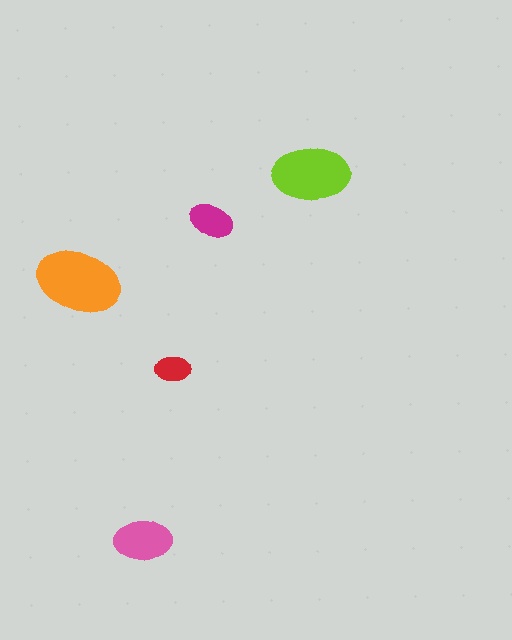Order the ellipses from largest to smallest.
the orange one, the lime one, the pink one, the magenta one, the red one.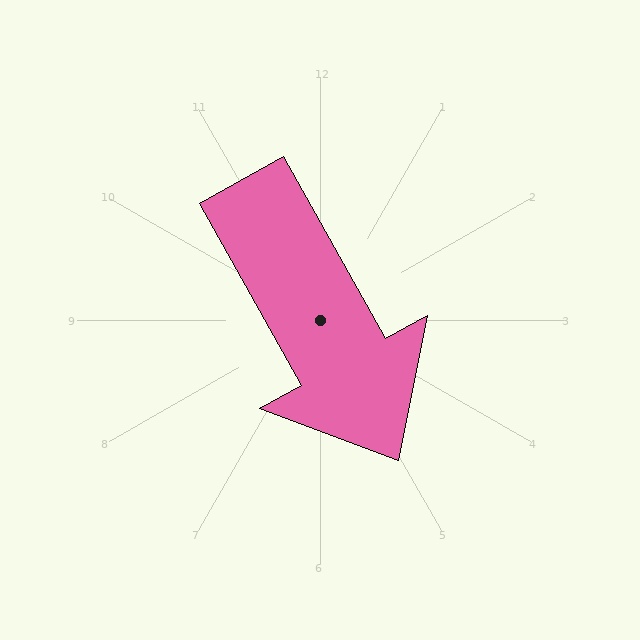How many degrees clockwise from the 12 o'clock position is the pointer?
Approximately 151 degrees.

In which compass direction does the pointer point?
Southeast.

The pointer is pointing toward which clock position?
Roughly 5 o'clock.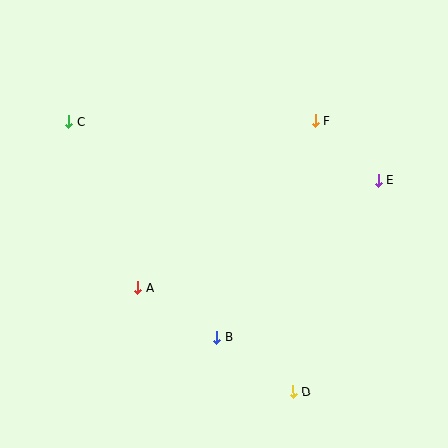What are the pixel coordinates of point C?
Point C is at (69, 122).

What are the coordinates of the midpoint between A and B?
The midpoint between A and B is at (177, 312).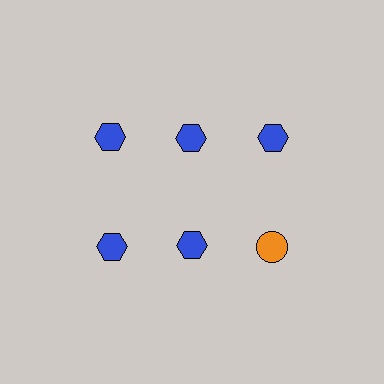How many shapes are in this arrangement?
There are 6 shapes arranged in a grid pattern.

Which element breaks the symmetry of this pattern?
The orange circle in the second row, center column breaks the symmetry. All other shapes are blue hexagons.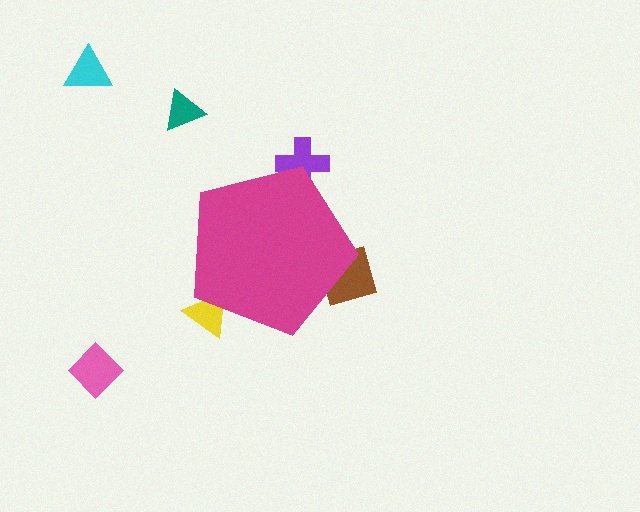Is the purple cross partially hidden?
Yes, the purple cross is partially hidden behind the magenta pentagon.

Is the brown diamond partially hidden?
Yes, the brown diamond is partially hidden behind the magenta pentagon.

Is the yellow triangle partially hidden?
Yes, the yellow triangle is partially hidden behind the magenta pentagon.